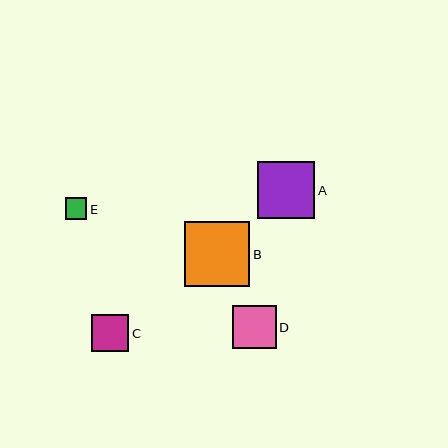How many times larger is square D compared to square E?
Square D is approximately 2.0 times the size of square E.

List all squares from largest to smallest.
From largest to smallest: B, A, D, C, E.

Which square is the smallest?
Square E is the smallest with a size of approximately 22 pixels.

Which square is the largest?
Square B is the largest with a size of approximately 65 pixels.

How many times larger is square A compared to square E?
Square A is approximately 2.6 times the size of square E.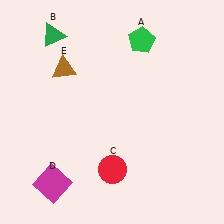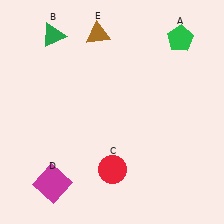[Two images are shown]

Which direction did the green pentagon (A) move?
The green pentagon (A) moved right.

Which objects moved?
The objects that moved are: the green pentagon (A), the brown triangle (E).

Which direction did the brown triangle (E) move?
The brown triangle (E) moved up.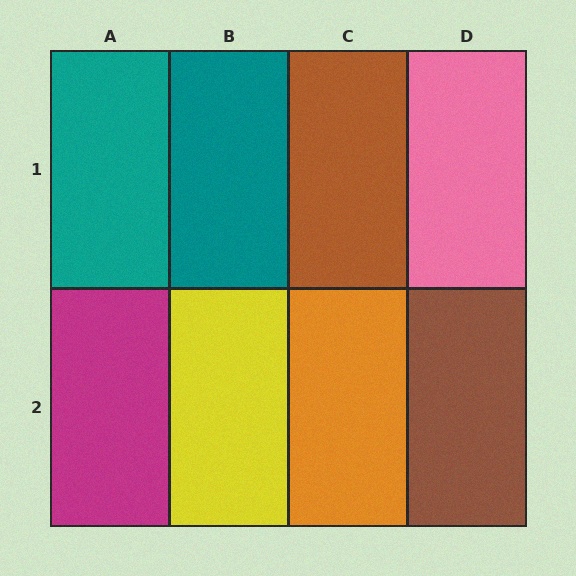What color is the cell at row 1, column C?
Brown.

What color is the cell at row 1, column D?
Pink.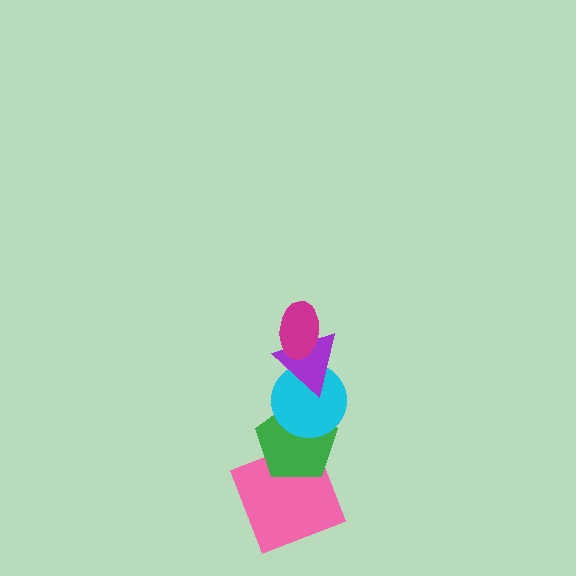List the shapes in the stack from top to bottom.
From top to bottom: the magenta ellipse, the purple triangle, the cyan circle, the green pentagon, the pink square.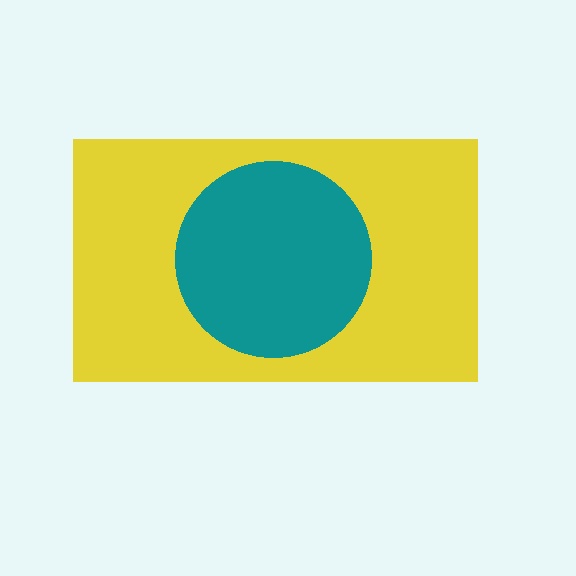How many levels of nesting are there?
2.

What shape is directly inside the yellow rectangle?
The teal circle.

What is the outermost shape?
The yellow rectangle.